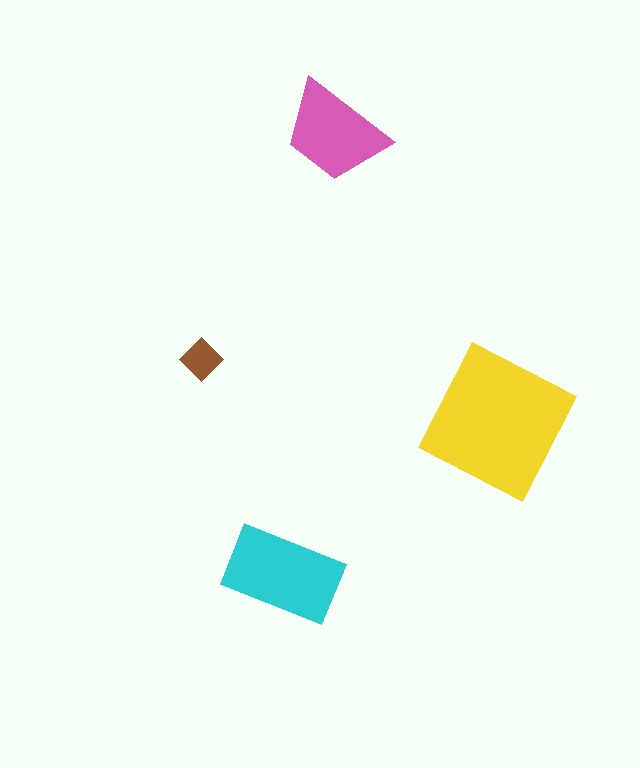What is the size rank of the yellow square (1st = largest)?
1st.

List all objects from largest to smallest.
The yellow square, the cyan rectangle, the pink trapezoid, the brown diamond.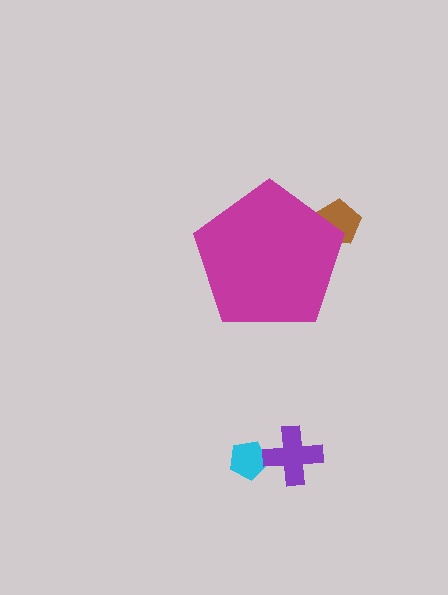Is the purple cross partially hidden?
No, the purple cross is fully visible.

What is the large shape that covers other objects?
A magenta pentagon.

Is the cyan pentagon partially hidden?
No, the cyan pentagon is fully visible.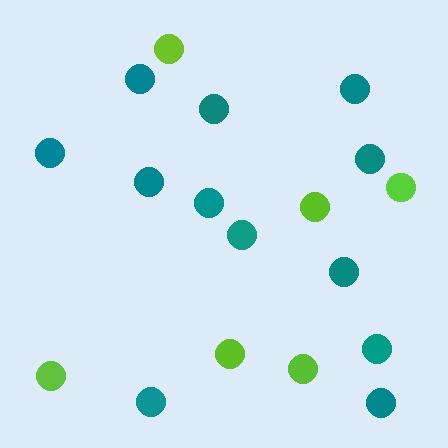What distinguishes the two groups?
There are 2 groups: one group of teal circles (12) and one group of lime circles (6).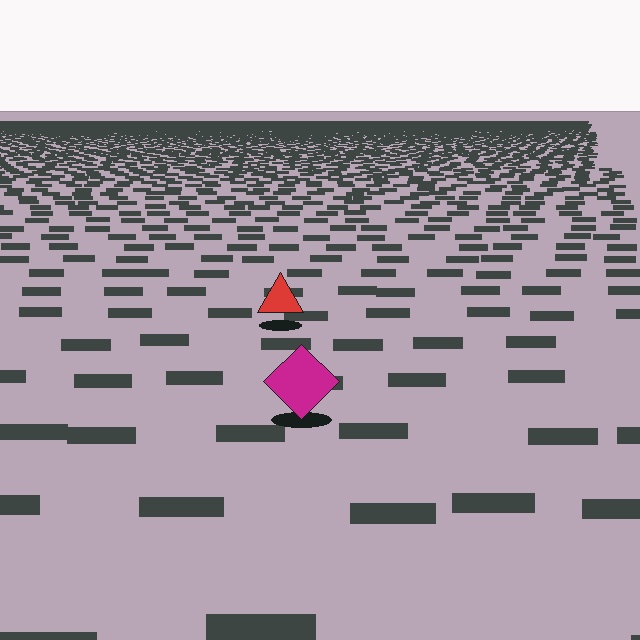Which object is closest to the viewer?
The magenta diamond is closest. The texture marks near it are larger and more spread out.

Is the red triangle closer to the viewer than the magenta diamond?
No. The magenta diamond is closer — you can tell from the texture gradient: the ground texture is coarser near it.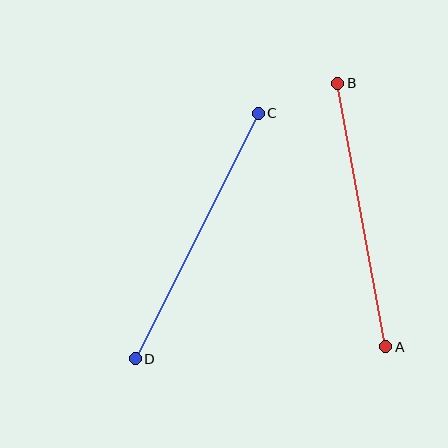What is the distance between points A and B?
The distance is approximately 267 pixels.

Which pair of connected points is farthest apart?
Points C and D are farthest apart.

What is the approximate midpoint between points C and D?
The midpoint is at approximately (197, 236) pixels.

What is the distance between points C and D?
The distance is approximately 274 pixels.